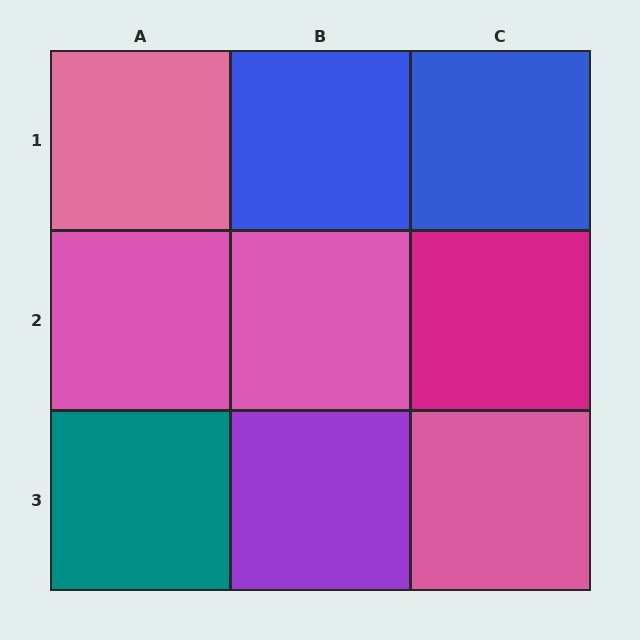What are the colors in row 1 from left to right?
Pink, blue, blue.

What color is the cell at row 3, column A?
Teal.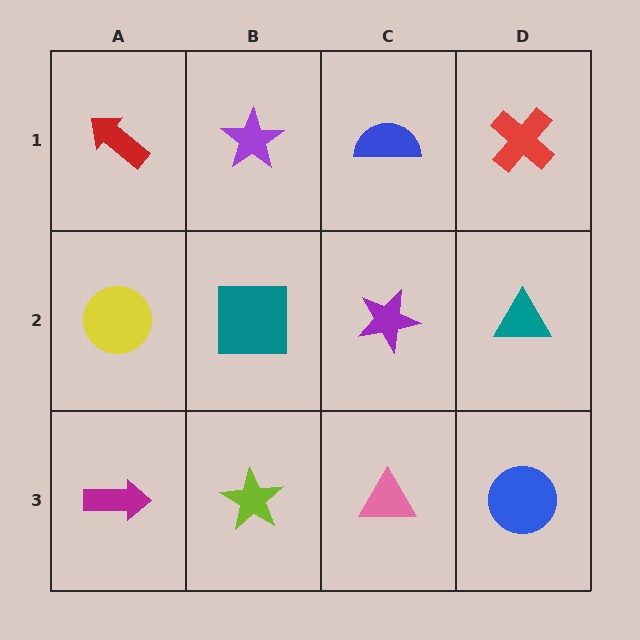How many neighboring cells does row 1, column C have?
3.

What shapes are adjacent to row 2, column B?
A purple star (row 1, column B), a lime star (row 3, column B), a yellow circle (row 2, column A), a purple star (row 2, column C).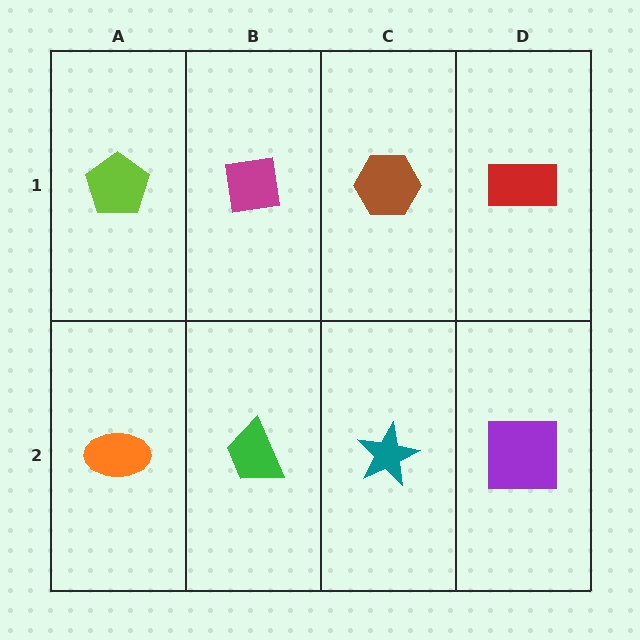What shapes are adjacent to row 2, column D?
A red rectangle (row 1, column D), a teal star (row 2, column C).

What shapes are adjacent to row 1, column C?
A teal star (row 2, column C), a magenta square (row 1, column B), a red rectangle (row 1, column D).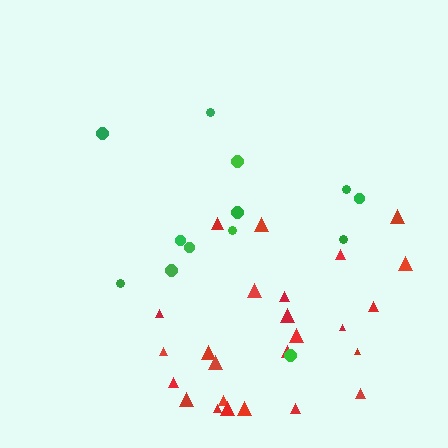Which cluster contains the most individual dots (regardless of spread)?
Red (25).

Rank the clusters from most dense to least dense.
red, green.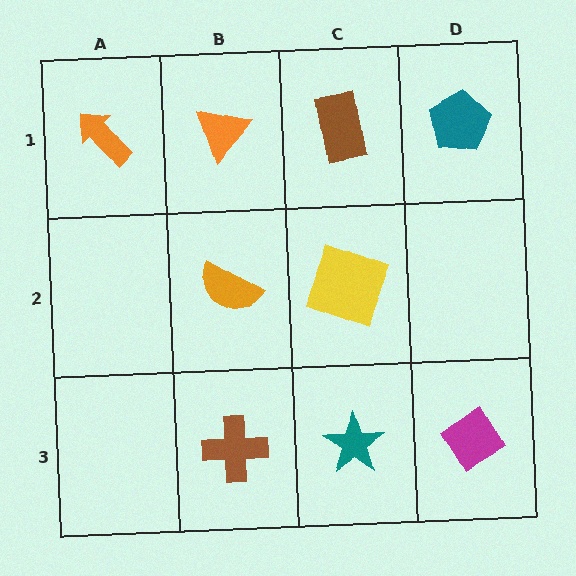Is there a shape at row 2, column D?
No, that cell is empty.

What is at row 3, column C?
A teal star.